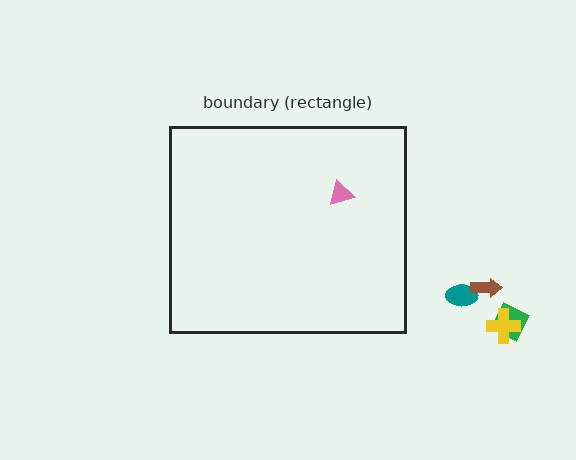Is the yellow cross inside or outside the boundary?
Outside.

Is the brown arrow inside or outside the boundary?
Outside.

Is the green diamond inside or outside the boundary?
Outside.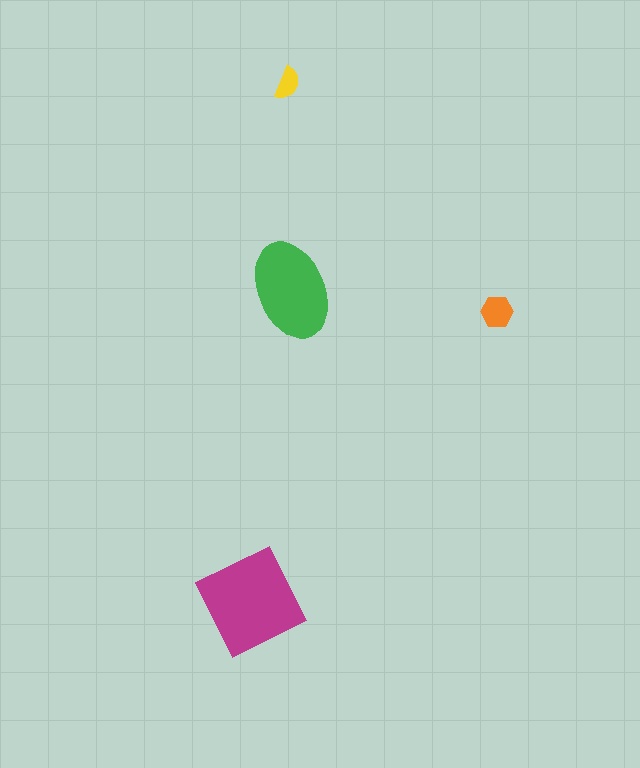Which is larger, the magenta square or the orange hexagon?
The magenta square.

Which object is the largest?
The magenta square.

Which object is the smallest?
The yellow semicircle.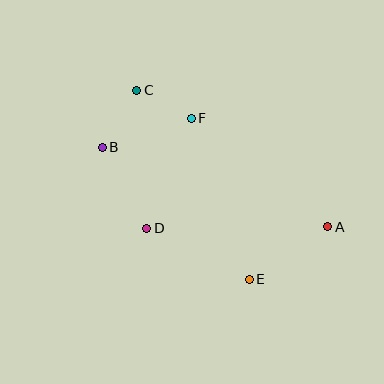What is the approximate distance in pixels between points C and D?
The distance between C and D is approximately 139 pixels.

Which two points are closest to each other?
Points C and F are closest to each other.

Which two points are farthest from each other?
Points A and B are farthest from each other.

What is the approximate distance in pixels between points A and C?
The distance between A and C is approximately 235 pixels.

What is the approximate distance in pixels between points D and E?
The distance between D and E is approximately 114 pixels.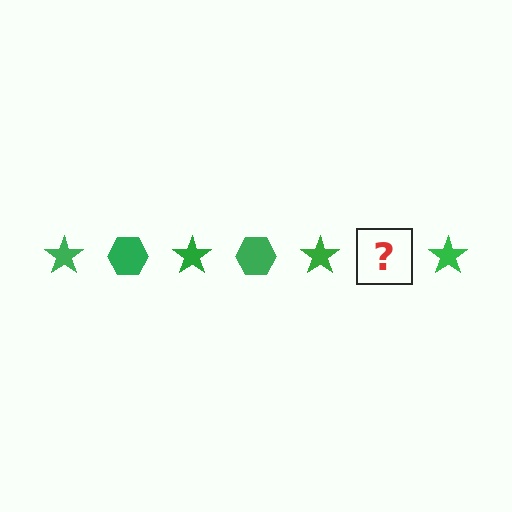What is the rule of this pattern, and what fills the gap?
The rule is that the pattern cycles through star, hexagon shapes in green. The gap should be filled with a green hexagon.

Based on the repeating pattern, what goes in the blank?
The blank should be a green hexagon.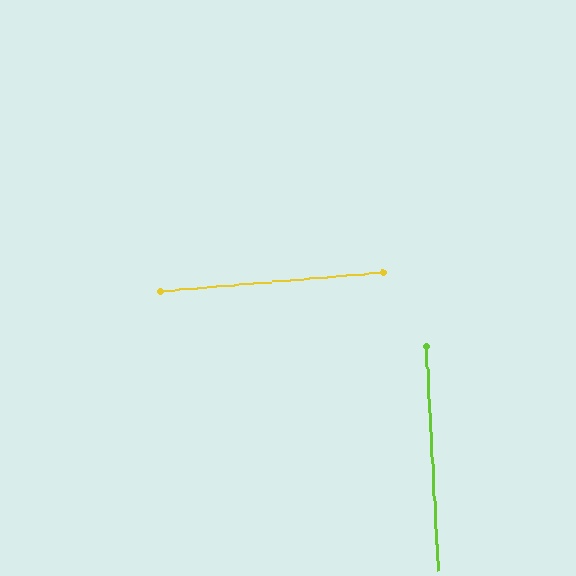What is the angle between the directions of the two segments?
Approximately 88 degrees.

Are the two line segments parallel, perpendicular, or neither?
Perpendicular — they meet at approximately 88°.